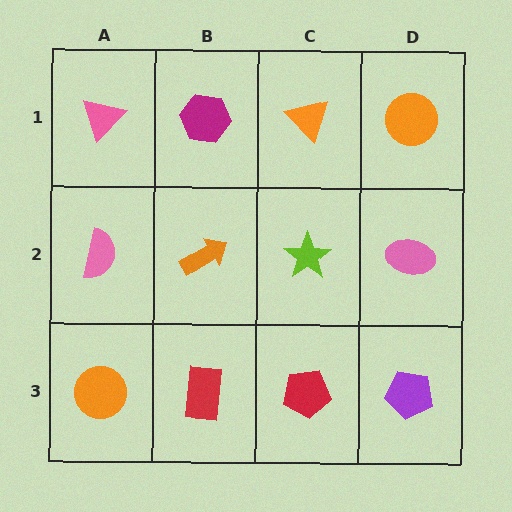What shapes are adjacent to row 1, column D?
A pink ellipse (row 2, column D), an orange triangle (row 1, column C).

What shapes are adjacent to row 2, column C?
An orange triangle (row 1, column C), a red pentagon (row 3, column C), an orange arrow (row 2, column B), a pink ellipse (row 2, column D).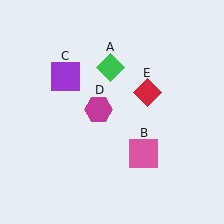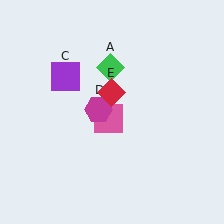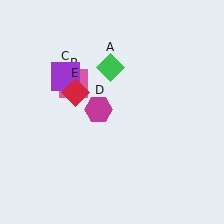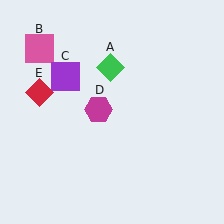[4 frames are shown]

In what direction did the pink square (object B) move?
The pink square (object B) moved up and to the left.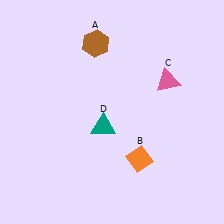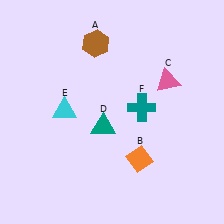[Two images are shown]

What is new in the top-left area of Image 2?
A cyan triangle (E) was added in the top-left area of Image 2.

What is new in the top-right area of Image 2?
A teal cross (F) was added in the top-right area of Image 2.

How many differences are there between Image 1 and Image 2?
There are 2 differences between the two images.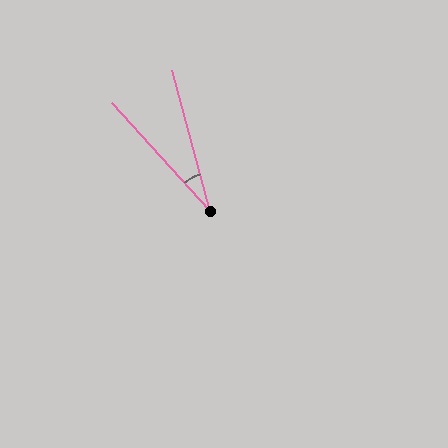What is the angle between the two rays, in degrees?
Approximately 27 degrees.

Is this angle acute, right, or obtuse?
It is acute.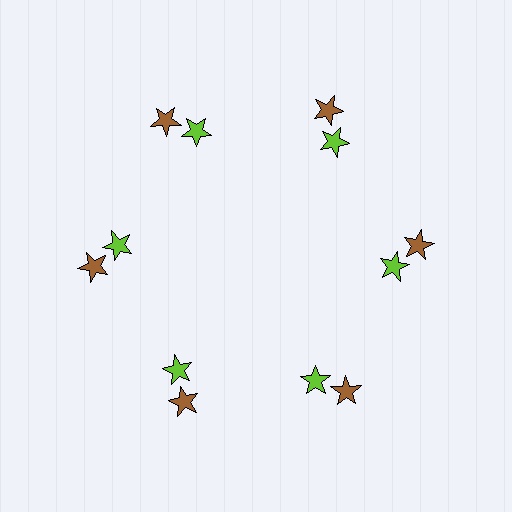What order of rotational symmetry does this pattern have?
This pattern has 6-fold rotational symmetry.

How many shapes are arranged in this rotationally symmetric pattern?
There are 12 shapes, arranged in 6 groups of 2.